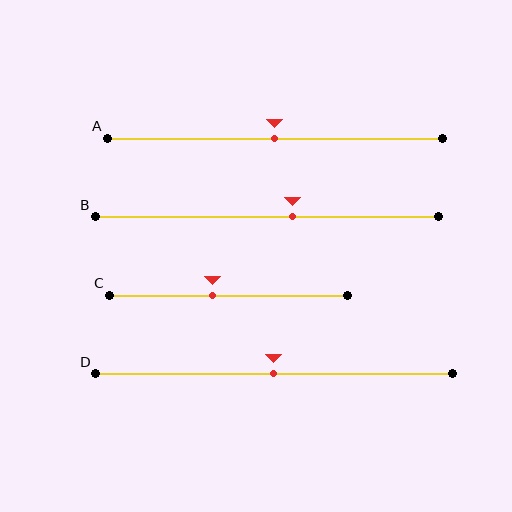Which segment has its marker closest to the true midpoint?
Segment A has its marker closest to the true midpoint.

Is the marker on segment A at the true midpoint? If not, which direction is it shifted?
Yes, the marker on segment A is at the true midpoint.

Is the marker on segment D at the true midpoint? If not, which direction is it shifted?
Yes, the marker on segment D is at the true midpoint.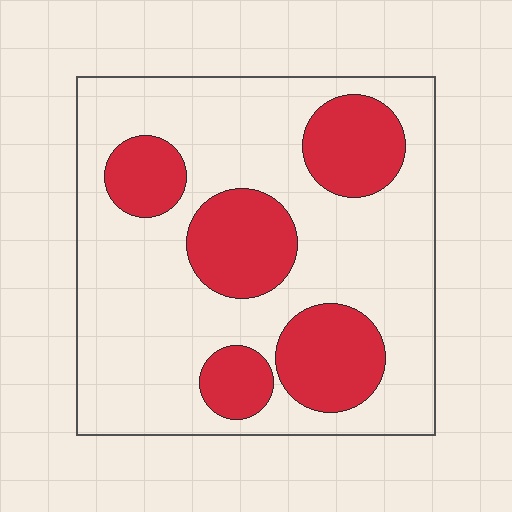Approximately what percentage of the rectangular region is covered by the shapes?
Approximately 30%.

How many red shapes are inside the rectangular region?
5.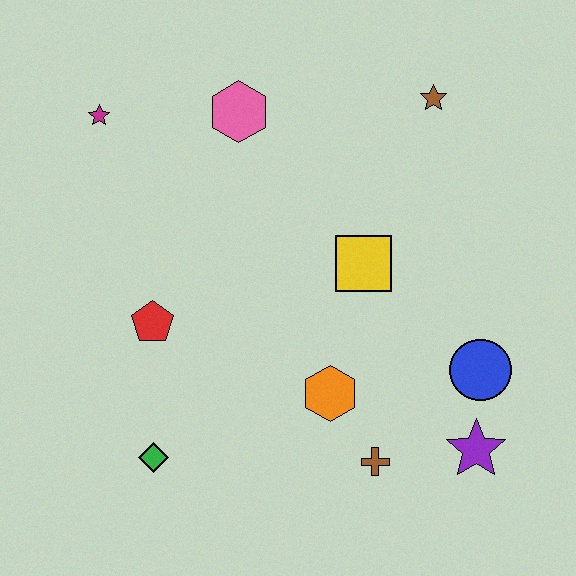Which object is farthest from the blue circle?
The magenta star is farthest from the blue circle.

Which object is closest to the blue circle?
The purple star is closest to the blue circle.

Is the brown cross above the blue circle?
No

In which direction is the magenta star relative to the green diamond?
The magenta star is above the green diamond.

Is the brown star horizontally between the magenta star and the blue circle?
Yes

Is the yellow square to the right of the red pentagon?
Yes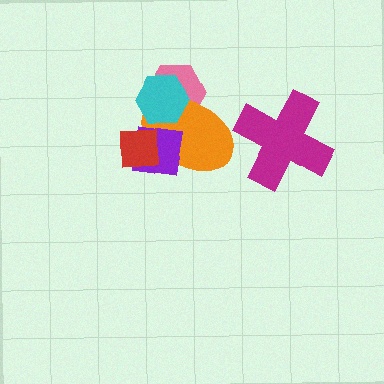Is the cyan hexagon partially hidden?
Yes, it is partially covered by another shape.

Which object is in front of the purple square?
The red square is in front of the purple square.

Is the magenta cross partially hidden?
No, no other shape covers it.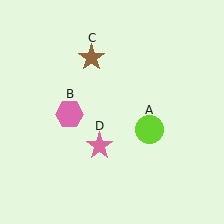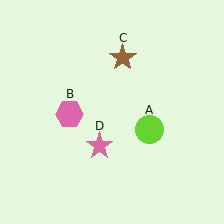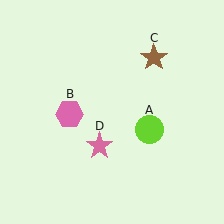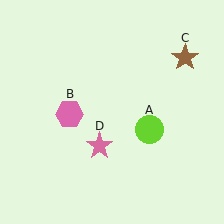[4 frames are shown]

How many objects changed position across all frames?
1 object changed position: brown star (object C).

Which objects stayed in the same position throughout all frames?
Lime circle (object A) and pink hexagon (object B) and pink star (object D) remained stationary.